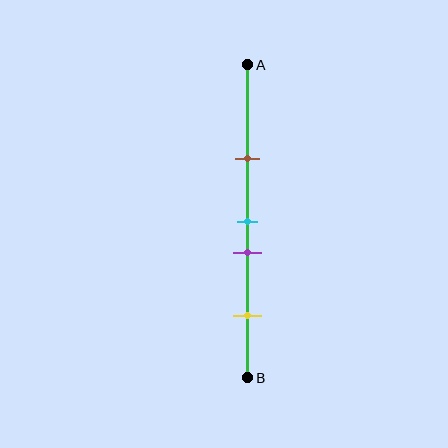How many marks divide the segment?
There are 4 marks dividing the segment.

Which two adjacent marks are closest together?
The cyan and purple marks are the closest adjacent pair.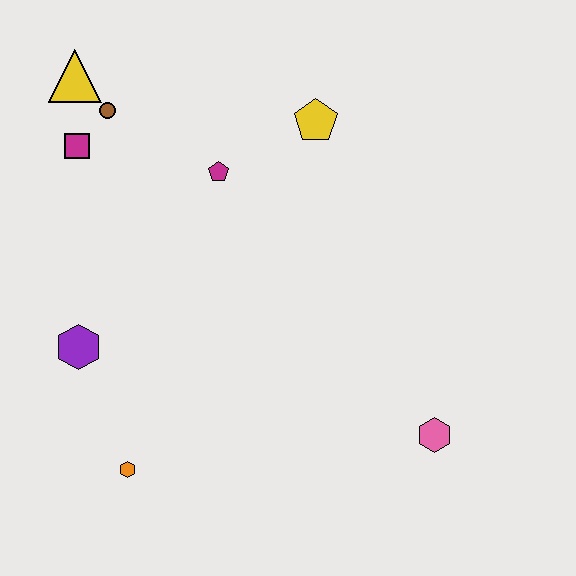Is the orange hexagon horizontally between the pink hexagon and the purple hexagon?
Yes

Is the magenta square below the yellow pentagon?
Yes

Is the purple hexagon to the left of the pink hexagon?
Yes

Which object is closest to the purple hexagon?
The orange hexagon is closest to the purple hexagon.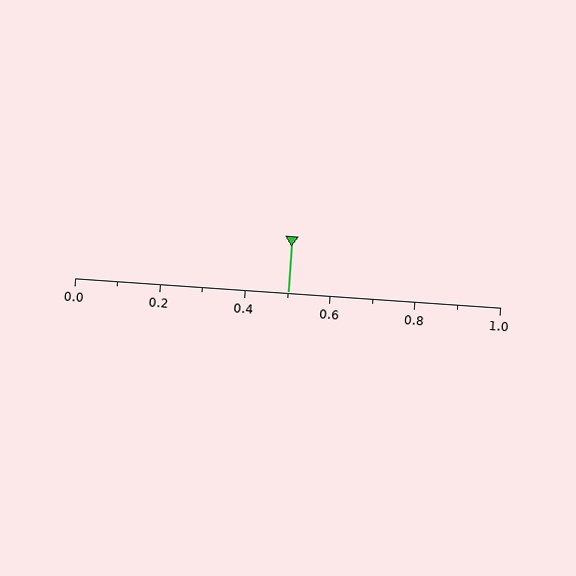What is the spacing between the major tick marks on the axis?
The major ticks are spaced 0.2 apart.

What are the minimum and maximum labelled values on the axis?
The axis runs from 0.0 to 1.0.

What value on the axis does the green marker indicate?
The marker indicates approximately 0.5.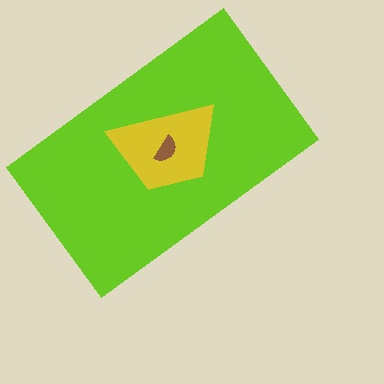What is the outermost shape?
The lime rectangle.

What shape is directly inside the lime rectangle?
The yellow trapezoid.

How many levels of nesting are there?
3.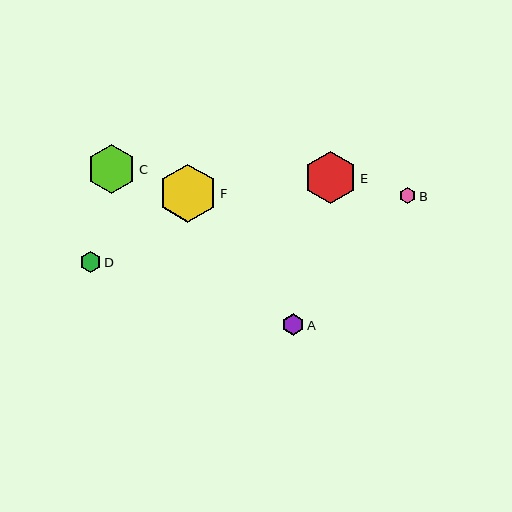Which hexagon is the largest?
Hexagon F is the largest with a size of approximately 59 pixels.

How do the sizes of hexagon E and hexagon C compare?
Hexagon E and hexagon C are approximately the same size.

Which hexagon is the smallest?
Hexagon B is the smallest with a size of approximately 16 pixels.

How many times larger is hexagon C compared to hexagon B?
Hexagon C is approximately 3.1 times the size of hexagon B.